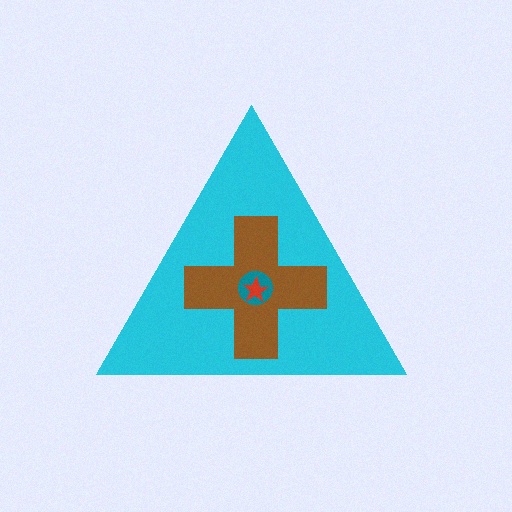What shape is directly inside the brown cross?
The teal circle.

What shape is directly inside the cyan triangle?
The brown cross.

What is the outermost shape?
The cyan triangle.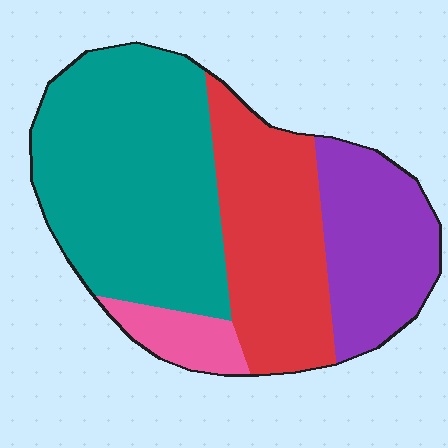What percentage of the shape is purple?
Purple covers around 20% of the shape.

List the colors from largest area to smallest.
From largest to smallest: teal, red, purple, pink.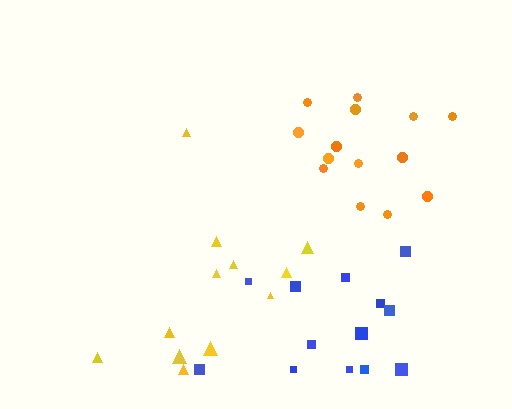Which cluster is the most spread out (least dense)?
Blue.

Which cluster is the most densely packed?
Orange.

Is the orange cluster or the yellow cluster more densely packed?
Orange.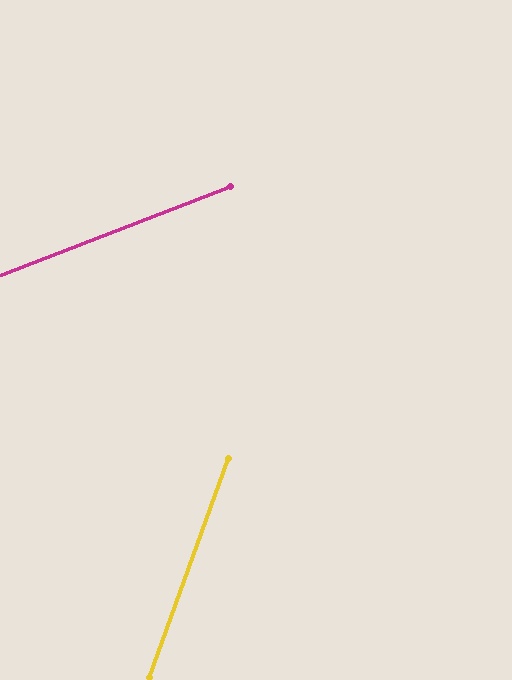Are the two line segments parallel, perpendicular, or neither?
Neither parallel nor perpendicular — they differ by about 49°.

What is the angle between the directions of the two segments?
Approximately 49 degrees.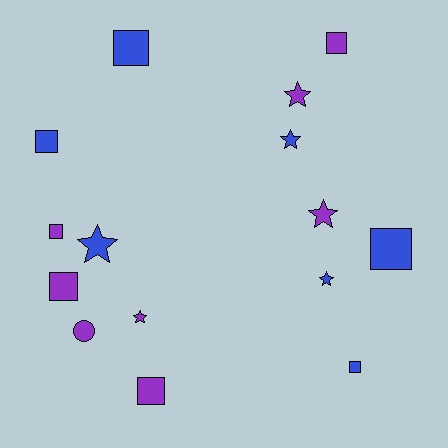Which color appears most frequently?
Purple, with 8 objects.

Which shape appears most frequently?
Square, with 8 objects.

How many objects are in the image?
There are 15 objects.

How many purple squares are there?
There are 4 purple squares.